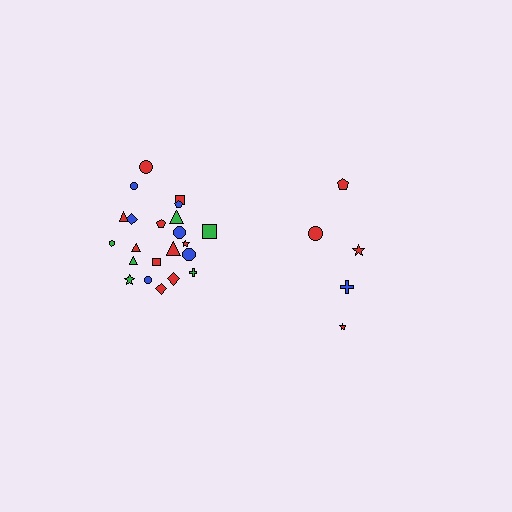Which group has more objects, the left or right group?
The left group.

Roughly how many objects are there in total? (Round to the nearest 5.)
Roughly 25 objects in total.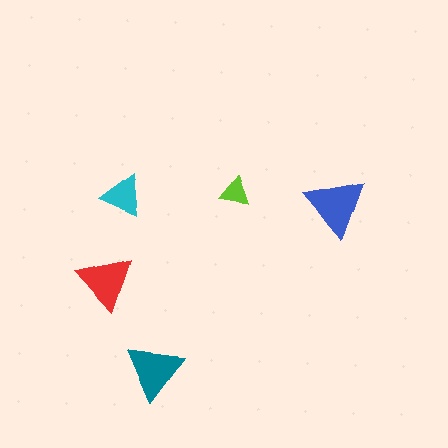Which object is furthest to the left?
The red triangle is leftmost.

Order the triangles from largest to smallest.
the blue one, the teal one, the red one, the cyan one, the lime one.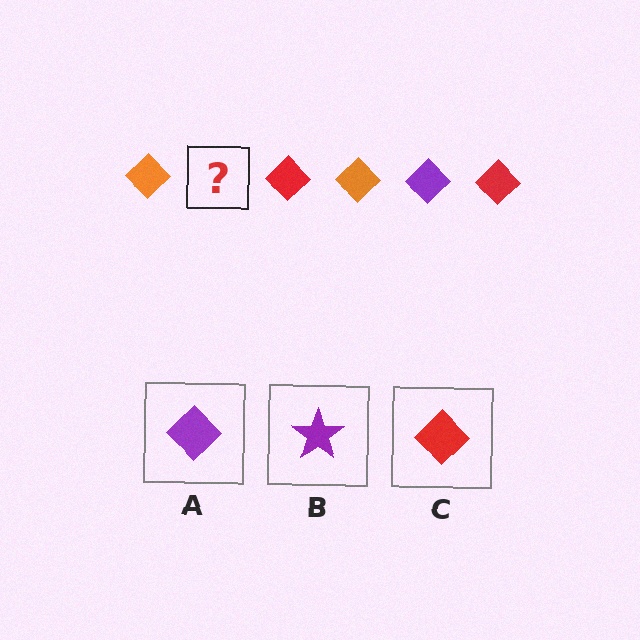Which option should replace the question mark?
Option A.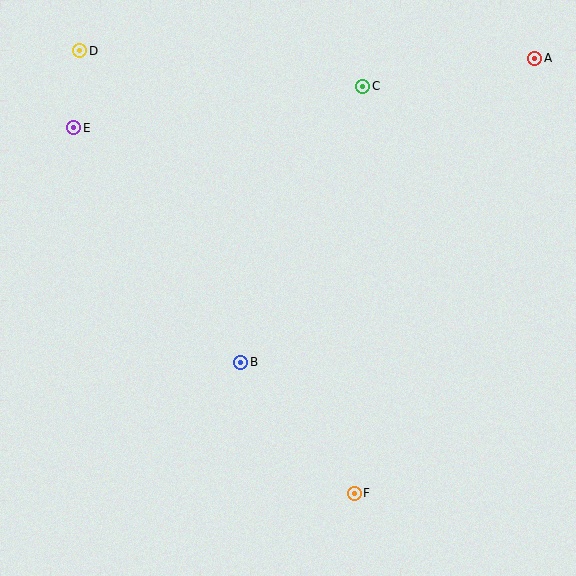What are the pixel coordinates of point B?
Point B is at (241, 362).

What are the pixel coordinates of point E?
Point E is at (74, 128).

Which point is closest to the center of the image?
Point B at (241, 362) is closest to the center.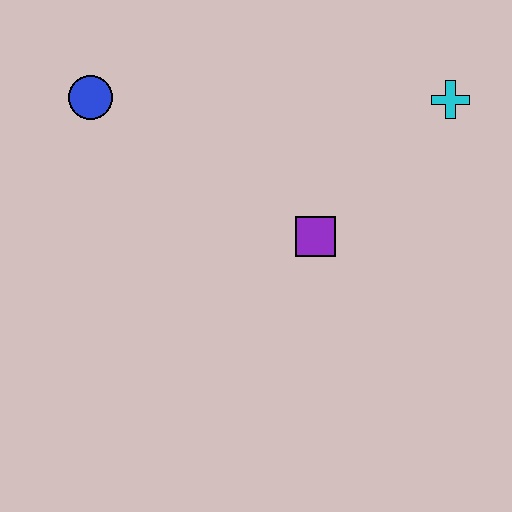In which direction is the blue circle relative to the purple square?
The blue circle is to the left of the purple square.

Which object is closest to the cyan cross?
The purple square is closest to the cyan cross.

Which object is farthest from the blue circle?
The cyan cross is farthest from the blue circle.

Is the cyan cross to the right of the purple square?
Yes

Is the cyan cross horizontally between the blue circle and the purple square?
No